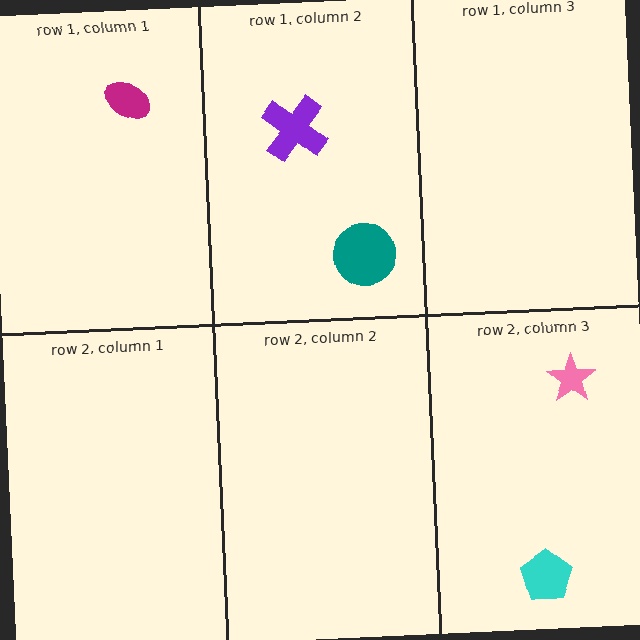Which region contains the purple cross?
The row 1, column 2 region.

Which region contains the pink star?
The row 2, column 3 region.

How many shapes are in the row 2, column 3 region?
2.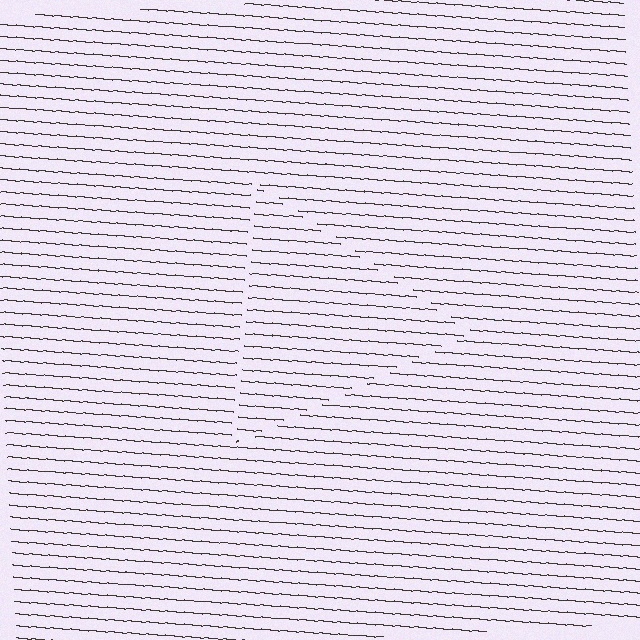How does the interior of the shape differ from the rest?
The interior of the shape contains the same grating, shifted by half a period — the contour is defined by the phase discontinuity where line-ends from the inner and outer gratings abut.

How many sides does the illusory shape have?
3 sides — the line-ends trace a triangle.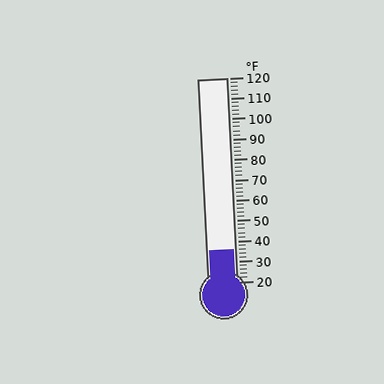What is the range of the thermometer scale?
The thermometer scale ranges from 20°F to 120°F.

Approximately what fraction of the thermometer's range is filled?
The thermometer is filled to approximately 15% of its range.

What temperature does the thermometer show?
The thermometer shows approximately 36°F.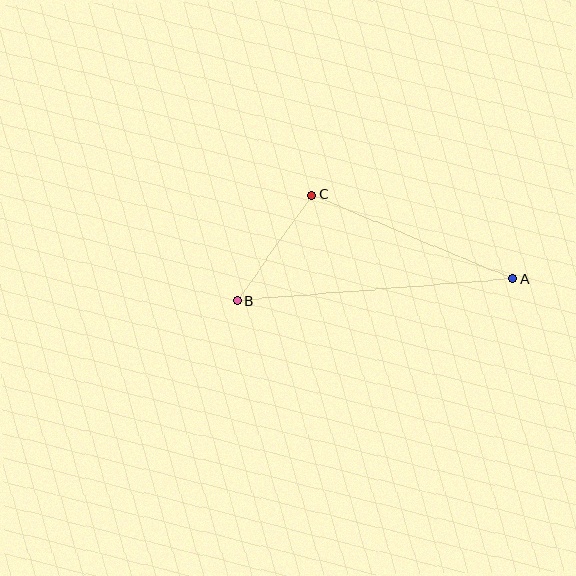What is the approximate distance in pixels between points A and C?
The distance between A and C is approximately 217 pixels.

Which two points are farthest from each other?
Points A and B are farthest from each other.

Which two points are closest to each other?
Points B and C are closest to each other.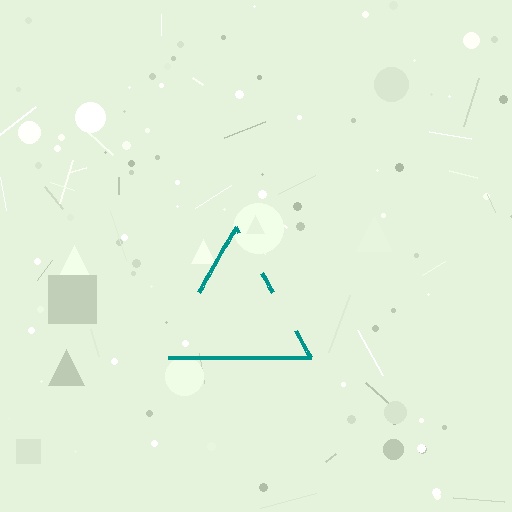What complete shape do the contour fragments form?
The contour fragments form a triangle.